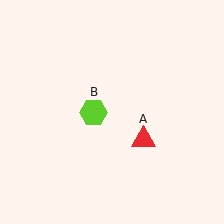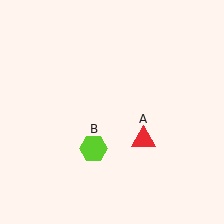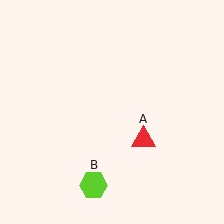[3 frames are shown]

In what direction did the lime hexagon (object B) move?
The lime hexagon (object B) moved down.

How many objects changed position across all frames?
1 object changed position: lime hexagon (object B).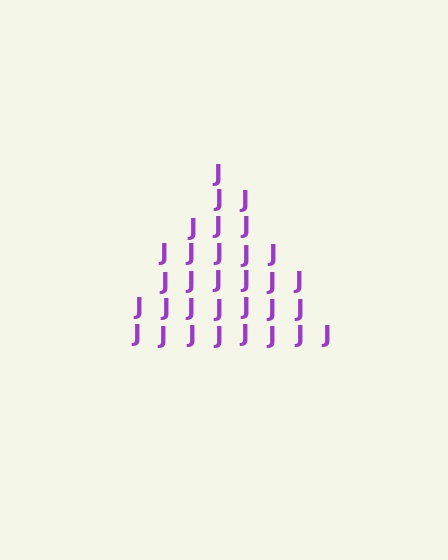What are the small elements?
The small elements are letter J's.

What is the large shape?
The large shape is a triangle.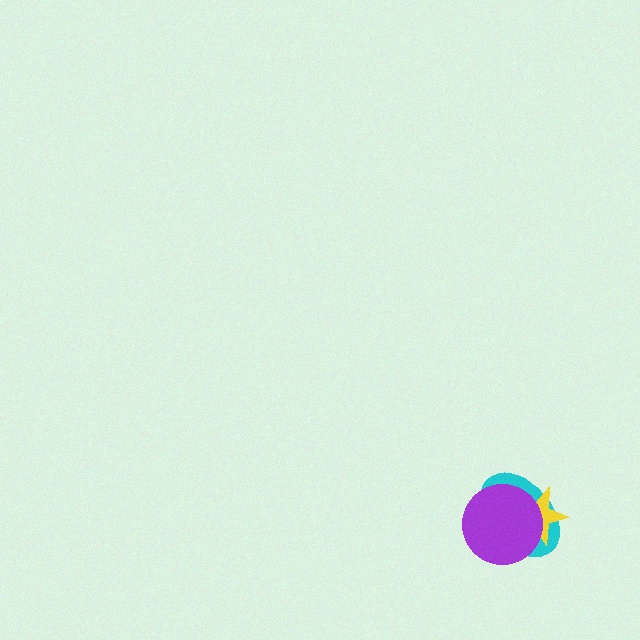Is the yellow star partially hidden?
Yes, it is partially covered by another shape.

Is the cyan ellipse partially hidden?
Yes, it is partially covered by another shape.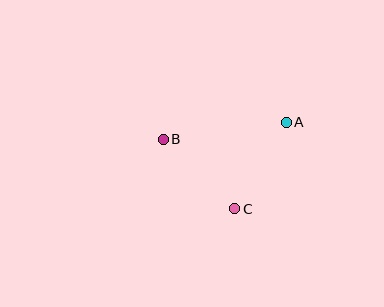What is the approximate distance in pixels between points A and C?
The distance between A and C is approximately 101 pixels.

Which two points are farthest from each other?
Points A and B are farthest from each other.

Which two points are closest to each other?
Points B and C are closest to each other.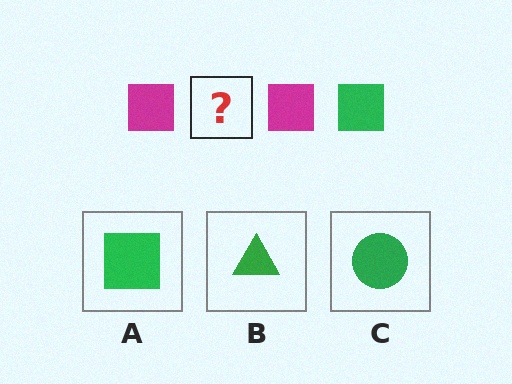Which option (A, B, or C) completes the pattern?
A.